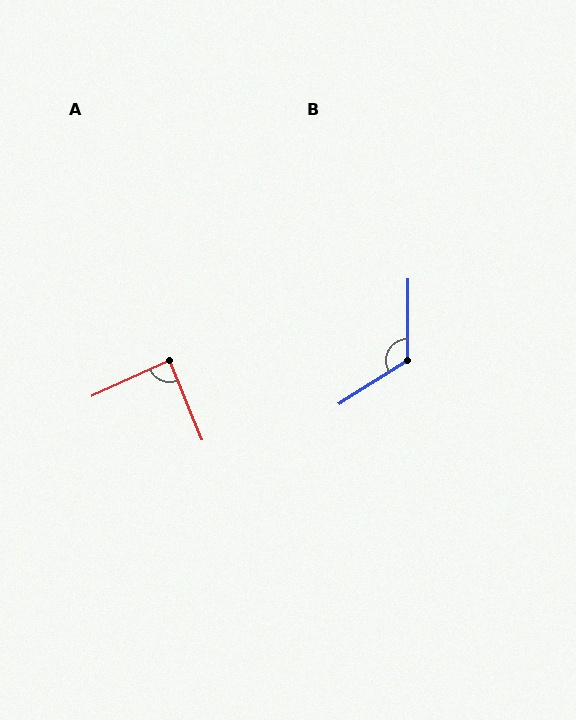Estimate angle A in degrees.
Approximately 88 degrees.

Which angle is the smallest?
A, at approximately 88 degrees.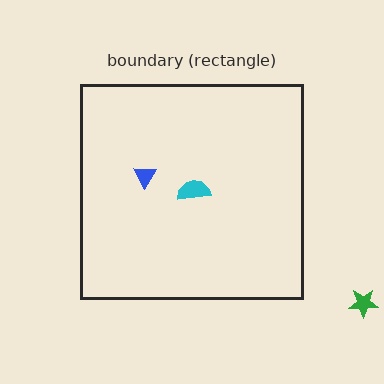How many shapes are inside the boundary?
2 inside, 1 outside.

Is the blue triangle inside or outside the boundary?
Inside.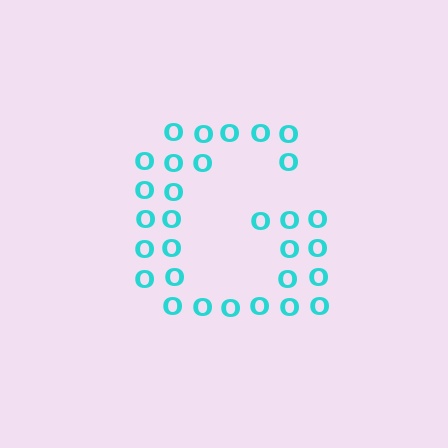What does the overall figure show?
The overall figure shows the letter G.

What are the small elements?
The small elements are letter O's.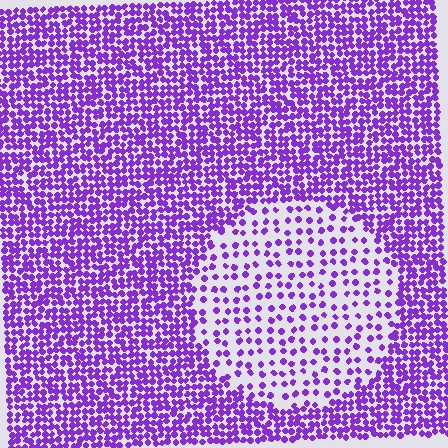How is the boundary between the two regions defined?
The boundary is defined by a change in element density (approximately 2.5x ratio). All elements are the same color, size, and shape.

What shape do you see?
I see a circle.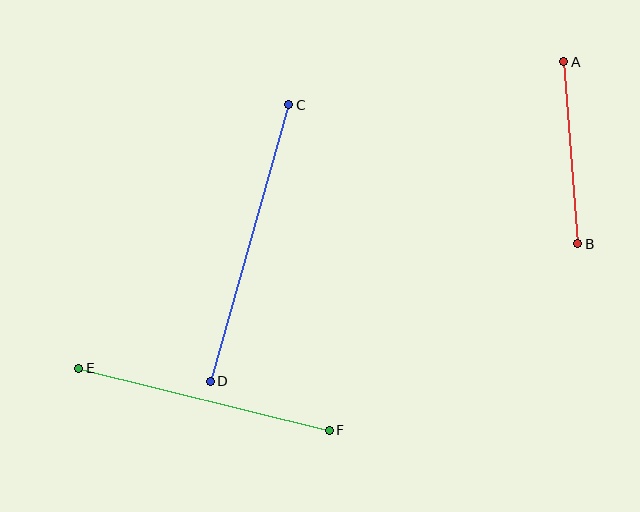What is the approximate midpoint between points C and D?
The midpoint is at approximately (249, 243) pixels.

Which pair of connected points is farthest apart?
Points C and D are farthest apart.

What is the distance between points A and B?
The distance is approximately 183 pixels.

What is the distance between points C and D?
The distance is approximately 287 pixels.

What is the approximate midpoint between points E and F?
The midpoint is at approximately (204, 399) pixels.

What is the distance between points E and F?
The distance is approximately 258 pixels.